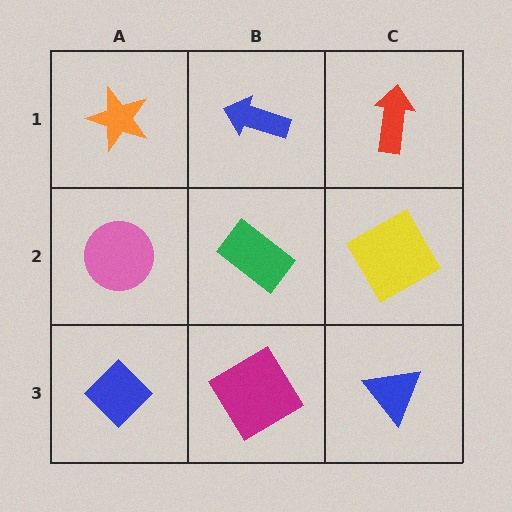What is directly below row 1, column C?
A yellow square.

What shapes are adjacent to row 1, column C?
A yellow square (row 2, column C), a blue arrow (row 1, column B).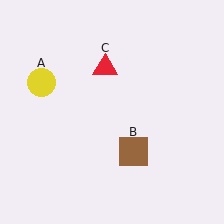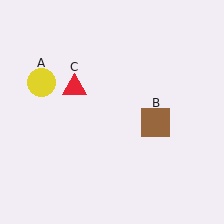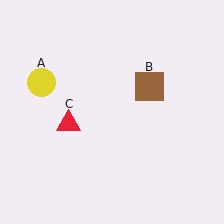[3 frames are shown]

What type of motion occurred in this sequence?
The brown square (object B), red triangle (object C) rotated counterclockwise around the center of the scene.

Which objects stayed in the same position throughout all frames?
Yellow circle (object A) remained stationary.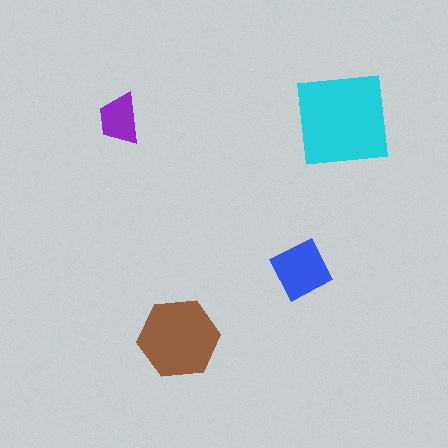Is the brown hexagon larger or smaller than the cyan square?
Smaller.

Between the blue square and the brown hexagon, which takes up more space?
The brown hexagon.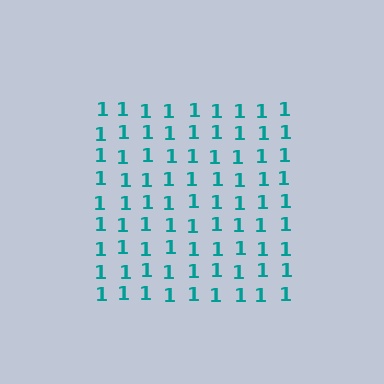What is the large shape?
The large shape is a square.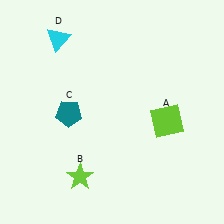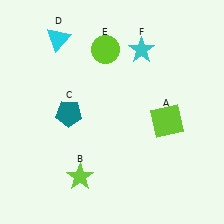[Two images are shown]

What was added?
A lime circle (E), a cyan star (F) were added in Image 2.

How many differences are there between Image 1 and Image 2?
There are 2 differences between the two images.